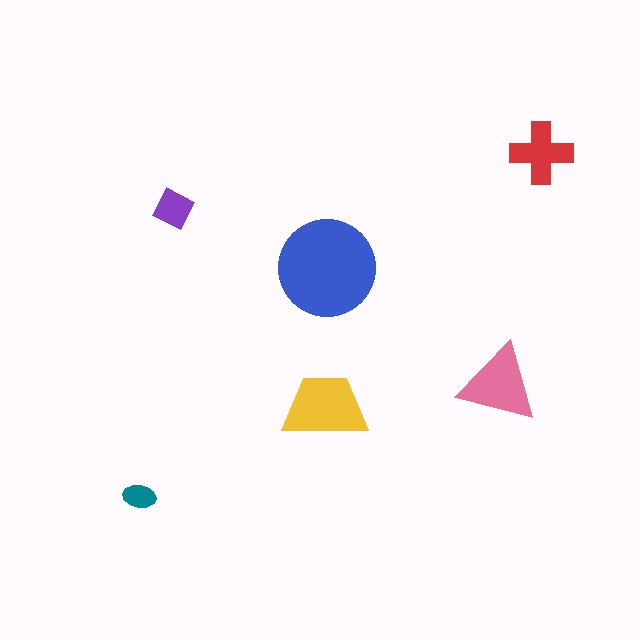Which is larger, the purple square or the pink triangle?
The pink triangle.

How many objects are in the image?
There are 6 objects in the image.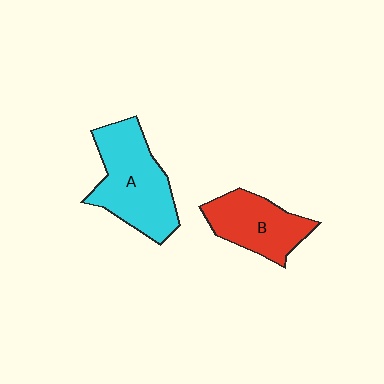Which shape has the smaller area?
Shape B (red).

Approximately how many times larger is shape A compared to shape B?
Approximately 1.4 times.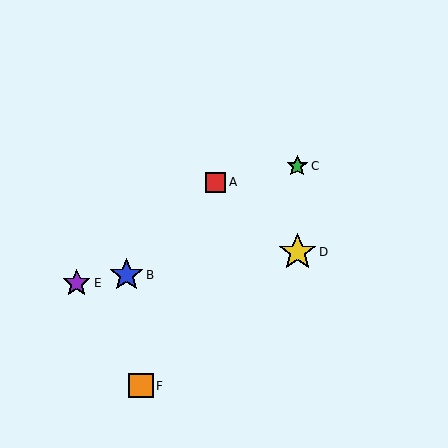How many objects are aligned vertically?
2 objects (C, D) are aligned vertically.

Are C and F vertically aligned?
No, C is at x≈297 and F is at x≈141.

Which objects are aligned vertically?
Objects C, D are aligned vertically.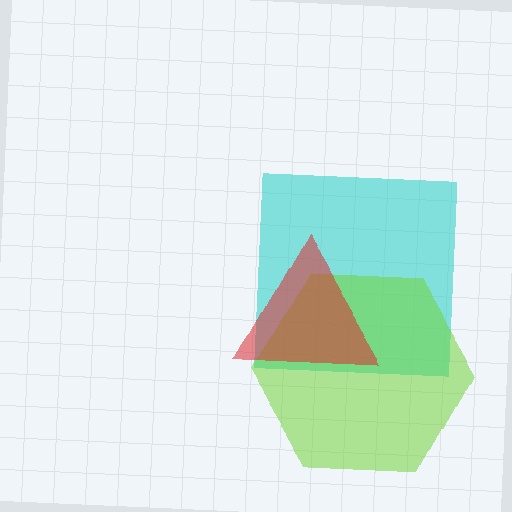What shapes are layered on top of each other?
The layered shapes are: a cyan square, a lime hexagon, a red triangle.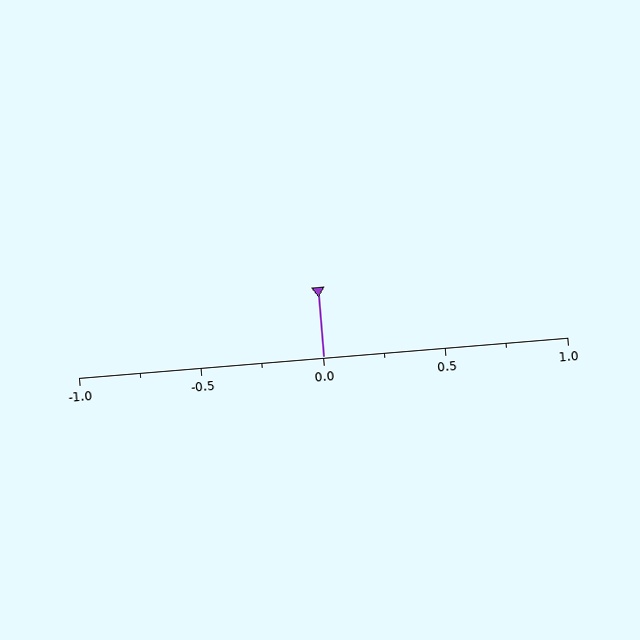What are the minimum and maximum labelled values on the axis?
The axis runs from -1.0 to 1.0.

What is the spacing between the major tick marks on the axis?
The major ticks are spaced 0.5 apart.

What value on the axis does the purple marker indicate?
The marker indicates approximately 0.